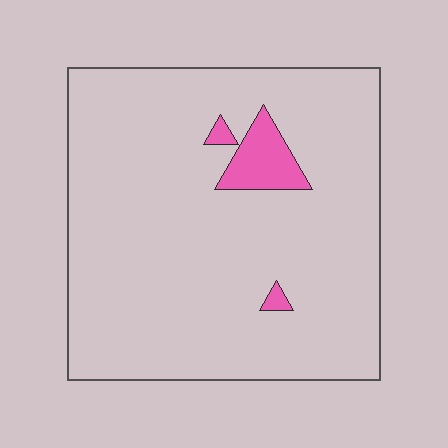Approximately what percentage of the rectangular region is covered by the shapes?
Approximately 5%.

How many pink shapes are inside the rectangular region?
3.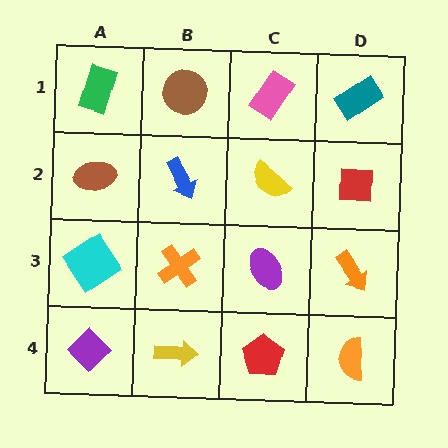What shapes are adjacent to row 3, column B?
A blue arrow (row 2, column B), a yellow arrow (row 4, column B), a cyan diamond (row 3, column A), a purple ellipse (row 3, column C).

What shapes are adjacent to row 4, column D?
An orange arrow (row 3, column D), a red pentagon (row 4, column C).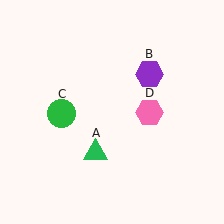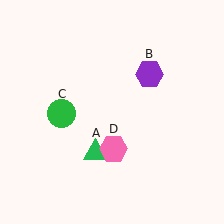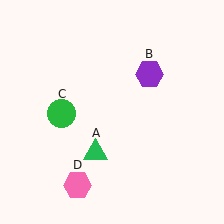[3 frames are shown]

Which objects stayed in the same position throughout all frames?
Green triangle (object A) and purple hexagon (object B) and green circle (object C) remained stationary.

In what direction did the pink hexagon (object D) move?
The pink hexagon (object D) moved down and to the left.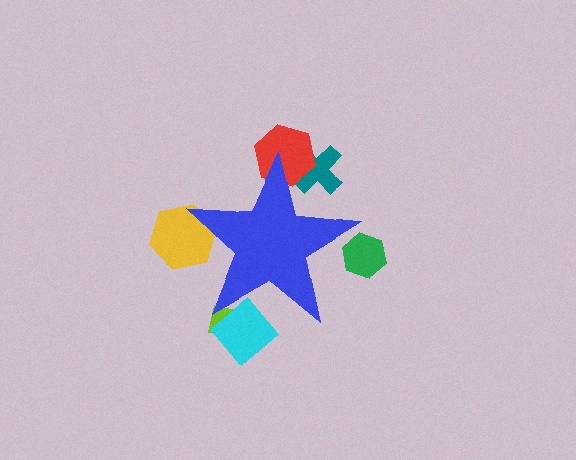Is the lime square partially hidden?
Yes, the lime square is partially hidden behind the blue star.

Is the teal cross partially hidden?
Yes, the teal cross is partially hidden behind the blue star.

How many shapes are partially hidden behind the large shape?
6 shapes are partially hidden.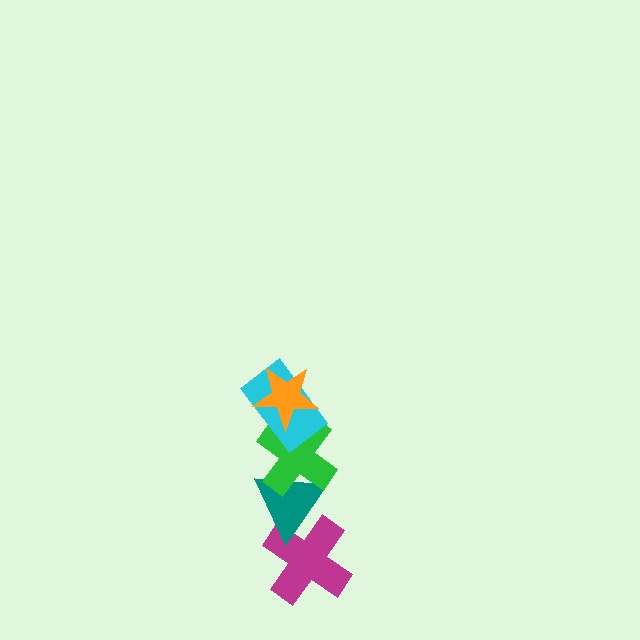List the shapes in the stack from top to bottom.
From top to bottom: the orange star, the cyan rectangle, the green cross, the teal triangle, the magenta cross.